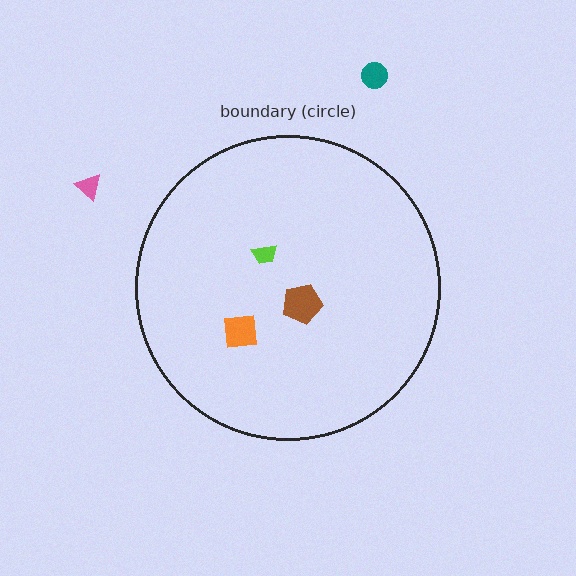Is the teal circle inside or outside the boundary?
Outside.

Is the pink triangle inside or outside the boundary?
Outside.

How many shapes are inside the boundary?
3 inside, 2 outside.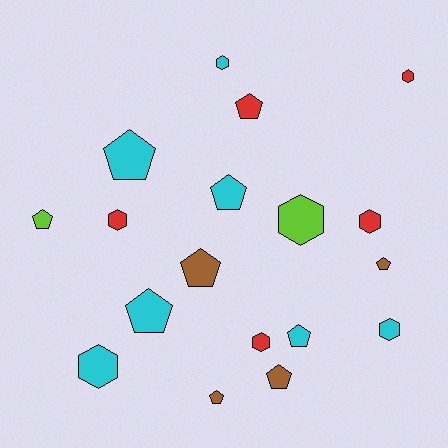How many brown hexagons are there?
There are no brown hexagons.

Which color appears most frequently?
Cyan, with 7 objects.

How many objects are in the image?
There are 18 objects.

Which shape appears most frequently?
Pentagon, with 10 objects.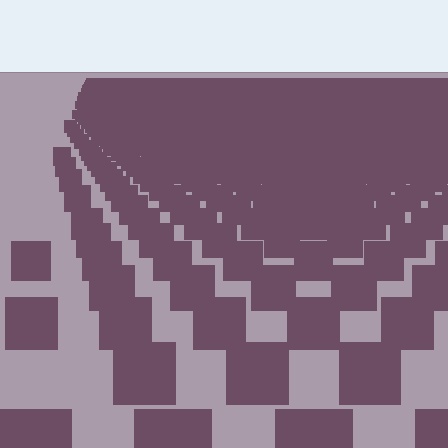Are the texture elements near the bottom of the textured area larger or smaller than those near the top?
Larger. Near the bottom, elements are closer to the viewer and appear at a bigger on-screen size.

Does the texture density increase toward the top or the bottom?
Density increases toward the top.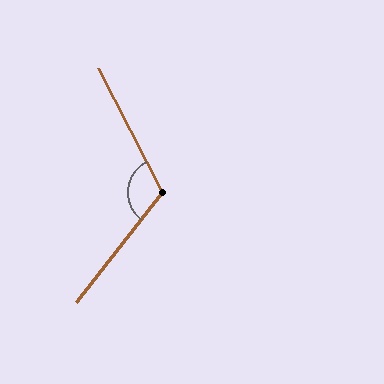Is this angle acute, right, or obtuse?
It is obtuse.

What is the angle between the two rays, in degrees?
Approximately 114 degrees.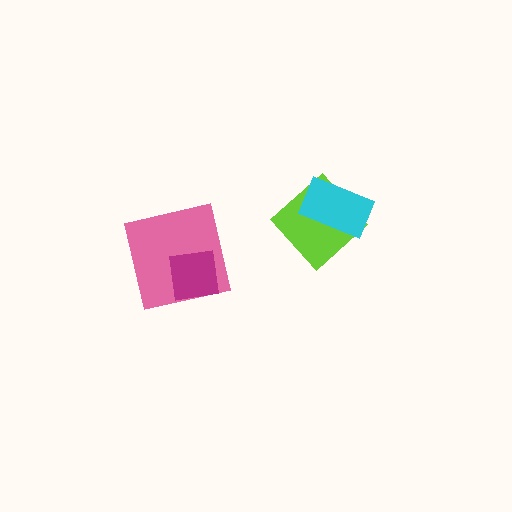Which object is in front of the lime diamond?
The cyan rectangle is in front of the lime diamond.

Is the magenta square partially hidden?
No, no other shape covers it.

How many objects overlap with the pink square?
1 object overlaps with the pink square.